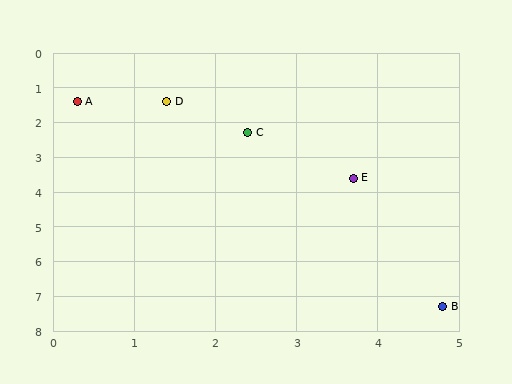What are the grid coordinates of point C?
Point C is at approximately (2.4, 2.3).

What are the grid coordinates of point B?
Point B is at approximately (4.8, 7.3).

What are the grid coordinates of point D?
Point D is at approximately (1.4, 1.4).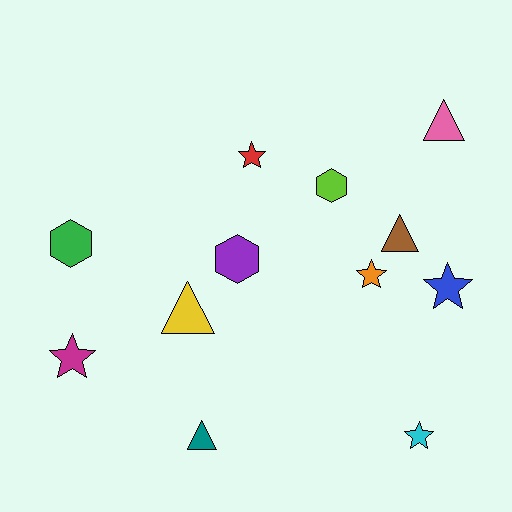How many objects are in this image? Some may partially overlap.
There are 12 objects.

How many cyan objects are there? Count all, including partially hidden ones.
There is 1 cyan object.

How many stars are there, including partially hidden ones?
There are 5 stars.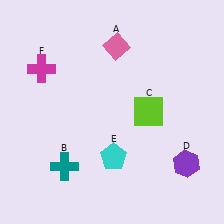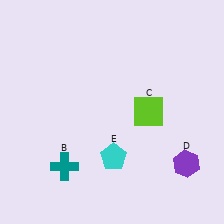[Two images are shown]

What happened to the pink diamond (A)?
The pink diamond (A) was removed in Image 2. It was in the top-right area of Image 1.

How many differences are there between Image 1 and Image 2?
There are 2 differences between the two images.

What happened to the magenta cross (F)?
The magenta cross (F) was removed in Image 2. It was in the top-left area of Image 1.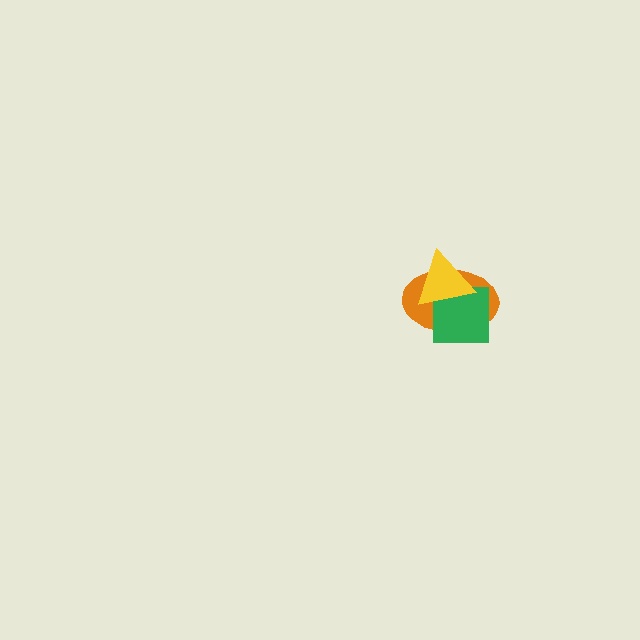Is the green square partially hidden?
Yes, it is partially covered by another shape.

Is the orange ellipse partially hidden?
Yes, it is partially covered by another shape.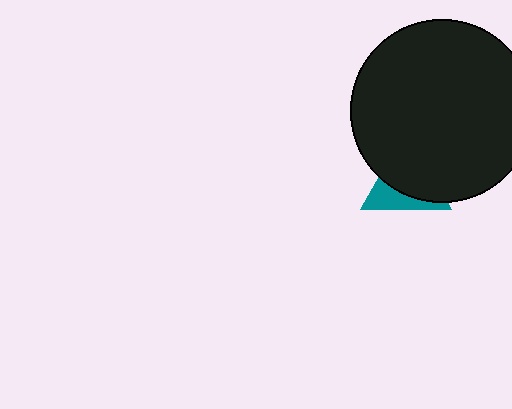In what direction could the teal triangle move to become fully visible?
The teal triangle could move down. That would shift it out from behind the black circle entirely.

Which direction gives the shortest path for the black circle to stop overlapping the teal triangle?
Moving up gives the shortest separation.